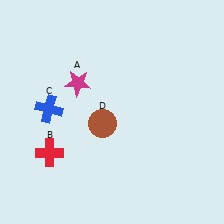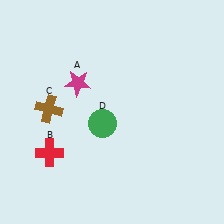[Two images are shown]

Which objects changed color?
C changed from blue to brown. D changed from brown to green.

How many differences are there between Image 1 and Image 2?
There are 2 differences between the two images.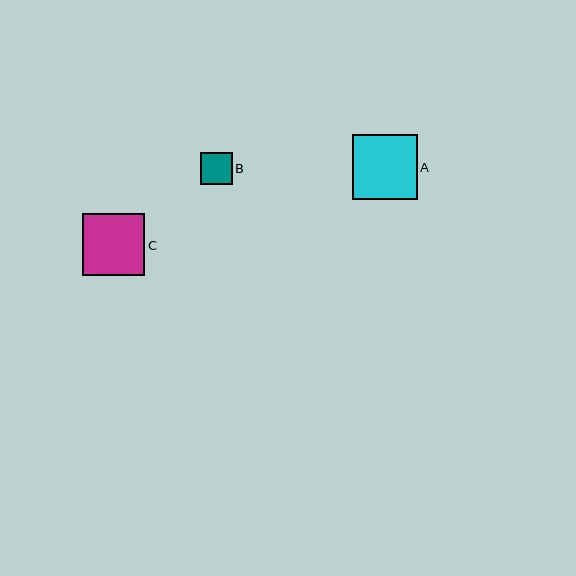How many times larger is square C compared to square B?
Square C is approximately 2.0 times the size of square B.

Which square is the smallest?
Square B is the smallest with a size of approximately 31 pixels.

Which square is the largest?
Square A is the largest with a size of approximately 65 pixels.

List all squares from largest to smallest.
From largest to smallest: A, C, B.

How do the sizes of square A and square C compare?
Square A and square C are approximately the same size.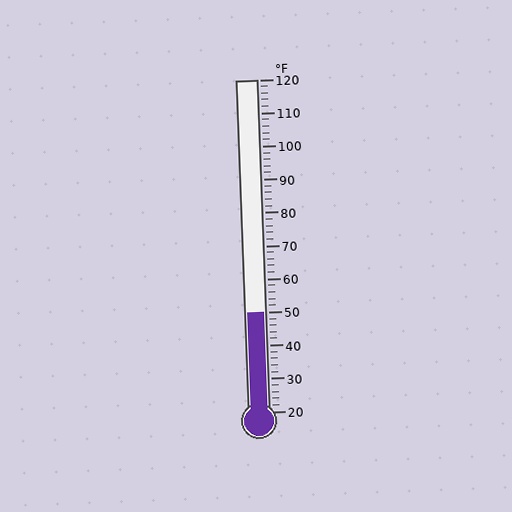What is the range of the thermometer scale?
The thermometer scale ranges from 20°F to 120°F.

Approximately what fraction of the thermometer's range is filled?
The thermometer is filled to approximately 30% of its range.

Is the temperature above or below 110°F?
The temperature is below 110°F.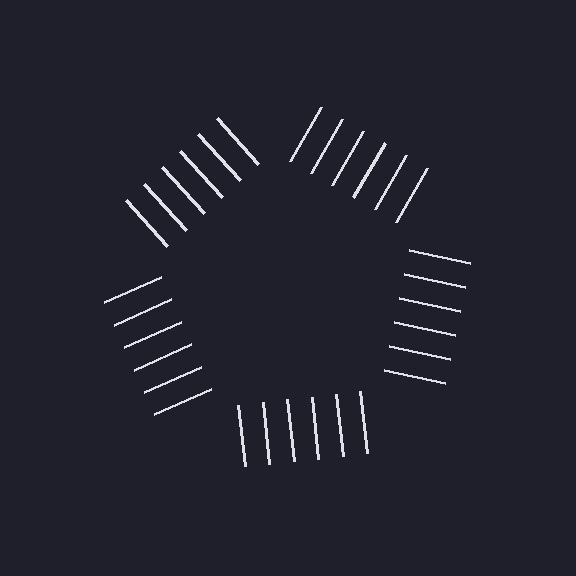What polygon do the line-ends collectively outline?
An illusory pentagon — the line segments terminate on its edges but no continuous stroke is drawn.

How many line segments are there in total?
30 — 6 along each of the 5 edges.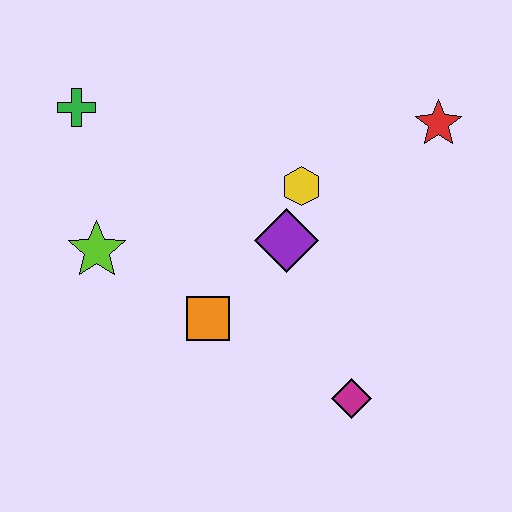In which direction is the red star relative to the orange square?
The red star is to the right of the orange square.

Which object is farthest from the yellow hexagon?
The green cross is farthest from the yellow hexagon.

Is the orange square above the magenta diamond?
Yes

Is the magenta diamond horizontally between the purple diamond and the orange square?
No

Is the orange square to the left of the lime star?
No